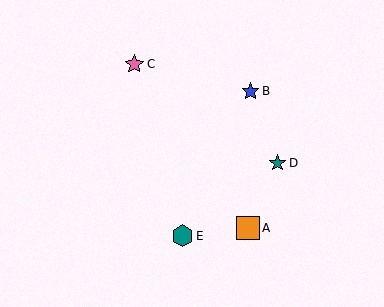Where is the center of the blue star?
The center of the blue star is at (251, 91).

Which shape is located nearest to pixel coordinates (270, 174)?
The teal star (labeled D) at (278, 163) is nearest to that location.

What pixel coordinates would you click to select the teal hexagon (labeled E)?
Click at (182, 236) to select the teal hexagon E.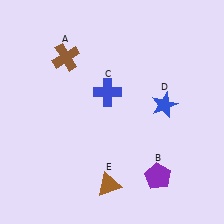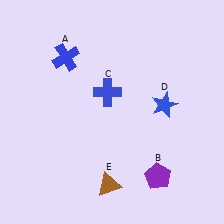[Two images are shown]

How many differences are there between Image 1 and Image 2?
There is 1 difference between the two images.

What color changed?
The cross (A) changed from brown in Image 1 to blue in Image 2.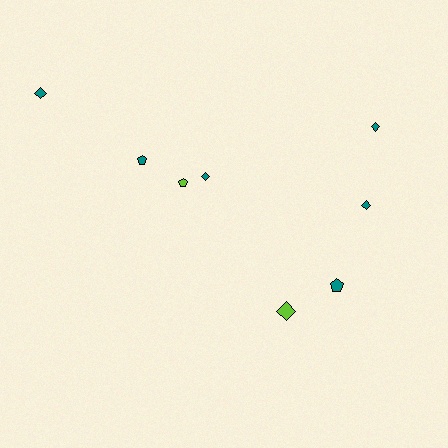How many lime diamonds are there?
There is 1 lime diamond.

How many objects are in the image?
There are 8 objects.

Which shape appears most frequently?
Diamond, with 5 objects.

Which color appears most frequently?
Teal, with 6 objects.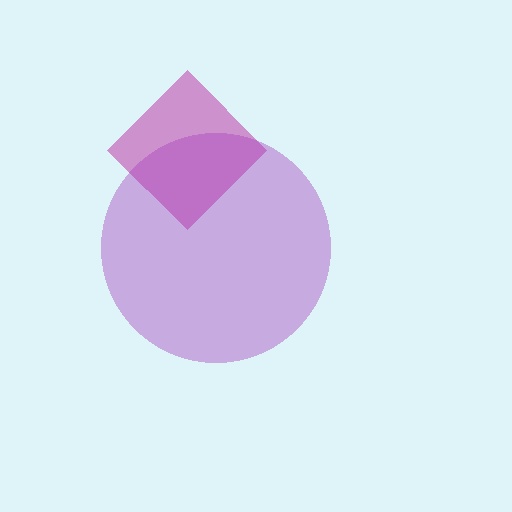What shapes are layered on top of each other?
The layered shapes are: a magenta diamond, a purple circle.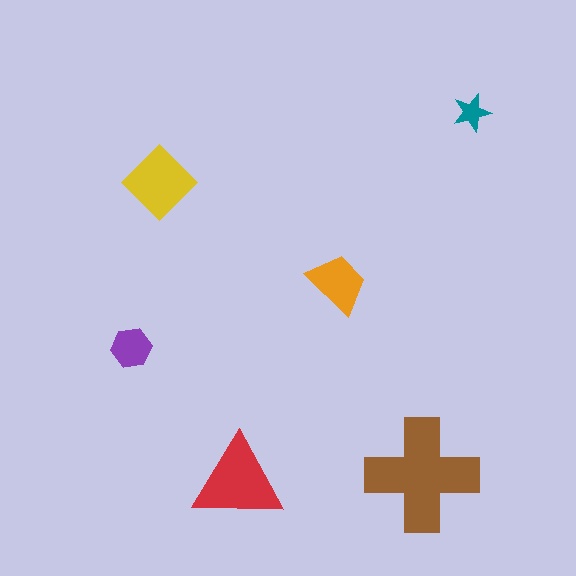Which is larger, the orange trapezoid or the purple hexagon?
The orange trapezoid.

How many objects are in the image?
There are 6 objects in the image.